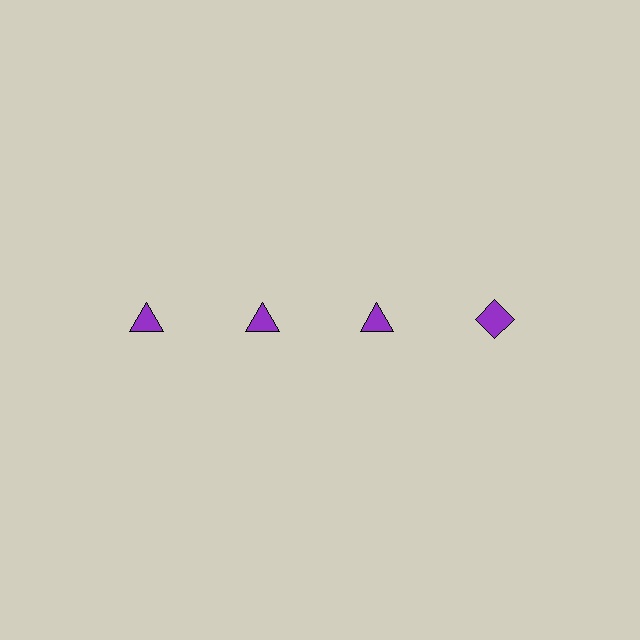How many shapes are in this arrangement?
There are 4 shapes arranged in a grid pattern.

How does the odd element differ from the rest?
It has a different shape: diamond instead of triangle.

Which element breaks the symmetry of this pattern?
The purple diamond in the top row, second from right column breaks the symmetry. All other shapes are purple triangles.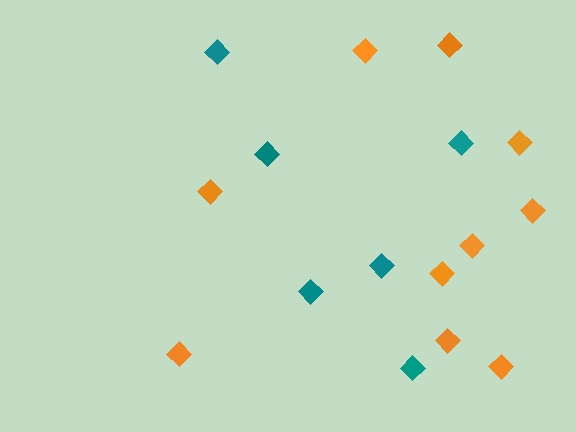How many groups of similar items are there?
There are 2 groups: one group of orange diamonds (10) and one group of teal diamonds (6).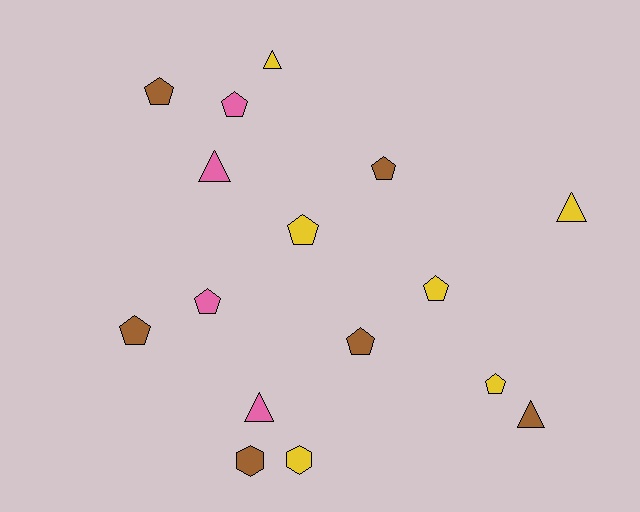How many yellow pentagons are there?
There are 3 yellow pentagons.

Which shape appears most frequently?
Pentagon, with 9 objects.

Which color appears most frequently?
Brown, with 6 objects.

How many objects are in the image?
There are 16 objects.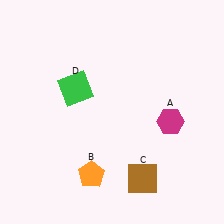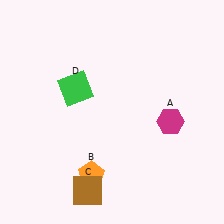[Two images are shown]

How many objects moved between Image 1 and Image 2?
1 object moved between the two images.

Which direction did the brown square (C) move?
The brown square (C) moved left.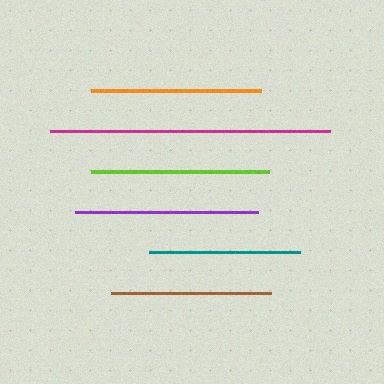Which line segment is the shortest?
The teal line is the shortest at approximately 150 pixels.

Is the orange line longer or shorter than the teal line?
The orange line is longer than the teal line.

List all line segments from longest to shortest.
From longest to shortest: magenta, purple, lime, orange, brown, teal.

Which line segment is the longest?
The magenta line is the longest at approximately 280 pixels.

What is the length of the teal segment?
The teal segment is approximately 150 pixels long.